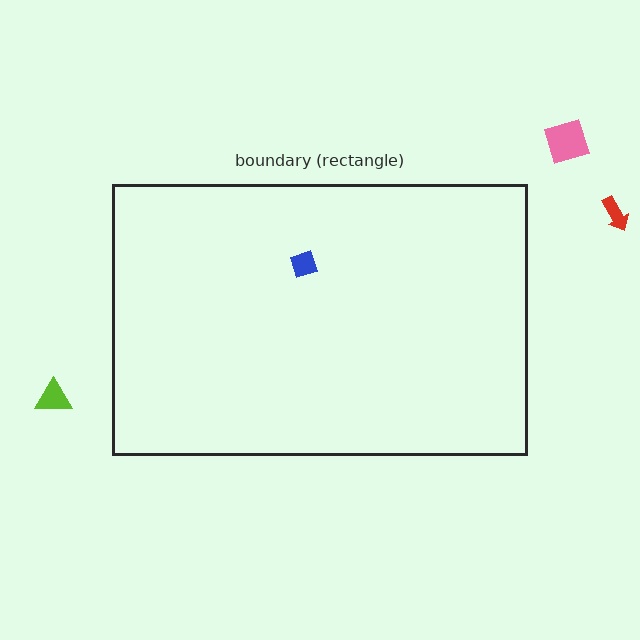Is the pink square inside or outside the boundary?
Outside.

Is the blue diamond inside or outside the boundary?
Inside.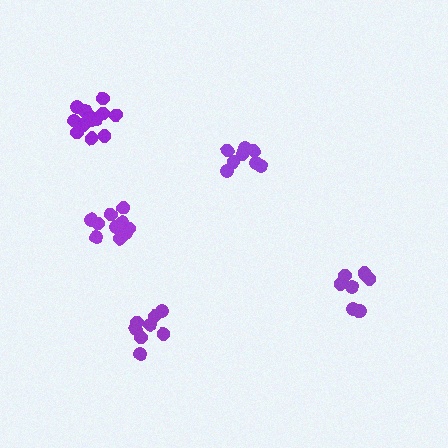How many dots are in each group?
Group 1: 8 dots, Group 2: 14 dots, Group 3: 8 dots, Group 4: 11 dots, Group 5: 8 dots (49 total).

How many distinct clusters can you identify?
There are 5 distinct clusters.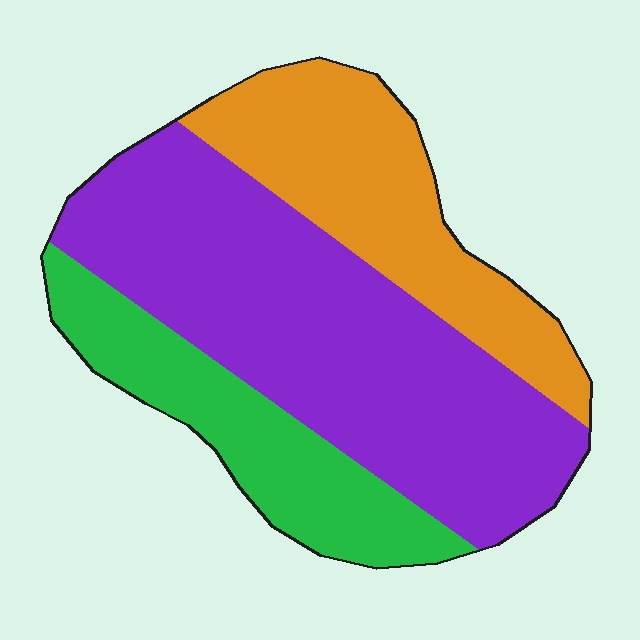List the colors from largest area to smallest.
From largest to smallest: purple, orange, green.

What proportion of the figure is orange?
Orange takes up about one quarter (1/4) of the figure.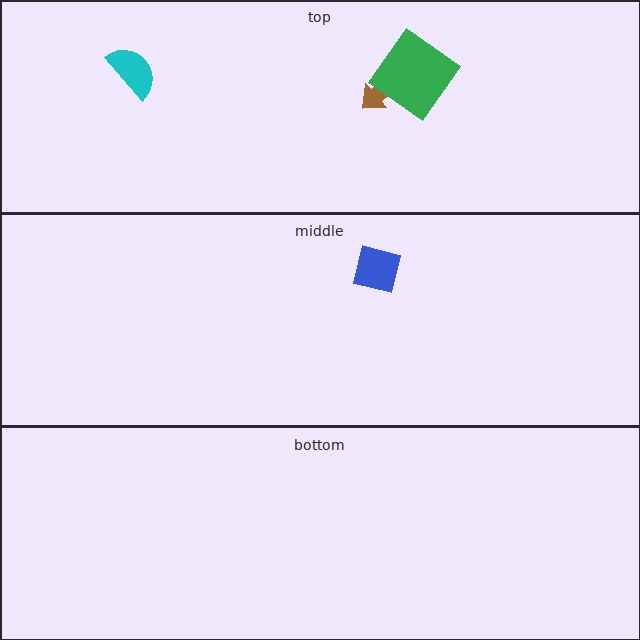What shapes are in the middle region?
The blue square.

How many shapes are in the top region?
3.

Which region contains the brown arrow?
The top region.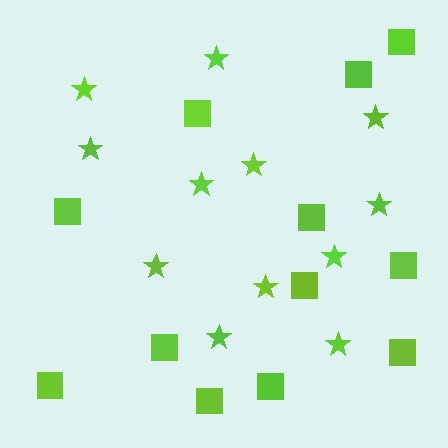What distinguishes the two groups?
There are 2 groups: one group of squares (12) and one group of stars (12).